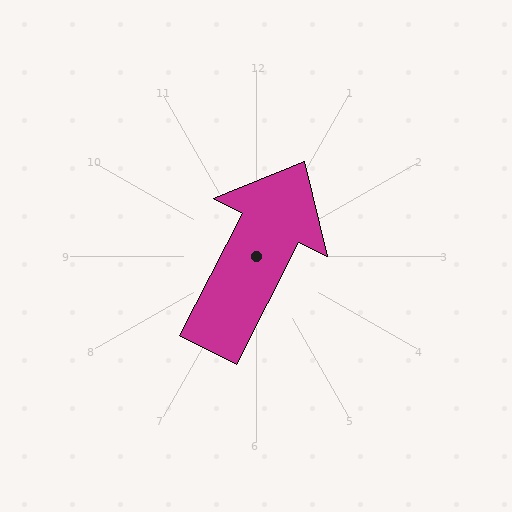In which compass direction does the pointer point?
Northeast.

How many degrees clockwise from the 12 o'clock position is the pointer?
Approximately 27 degrees.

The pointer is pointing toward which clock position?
Roughly 1 o'clock.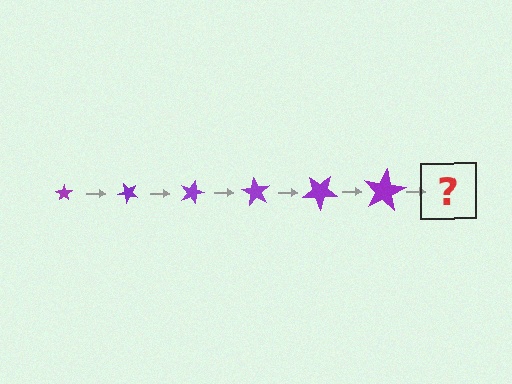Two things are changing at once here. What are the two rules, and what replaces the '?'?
The two rules are that the star grows larger each step and it rotates 45 degrees each step. The '?' should be a star, larger than the previous one and rotated 270 degrees from the start.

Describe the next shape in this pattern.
It should be a star, larger than the previous one and rotated 270 degrees from the start.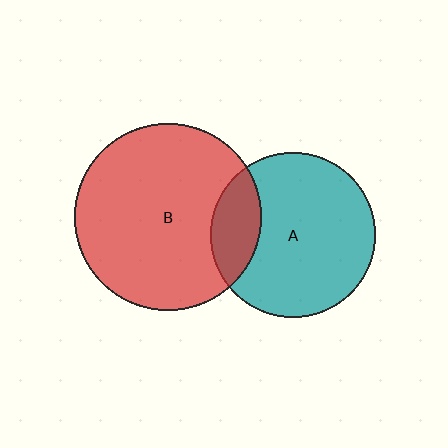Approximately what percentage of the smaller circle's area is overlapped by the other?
Approximately 20%.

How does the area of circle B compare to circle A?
Approximately 1.3 times.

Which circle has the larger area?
Circle B (red).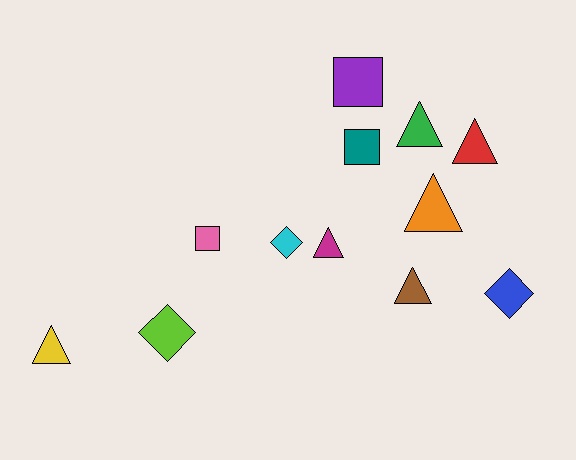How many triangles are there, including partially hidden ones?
There are 6 triangles.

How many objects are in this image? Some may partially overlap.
There are 12 objects.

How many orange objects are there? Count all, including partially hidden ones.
There is 1 orange object.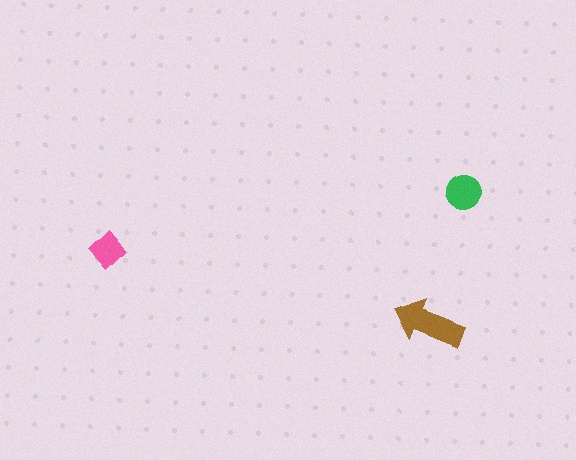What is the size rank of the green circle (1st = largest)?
2nd.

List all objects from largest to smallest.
The brown arrow, the green circle, the pink diamond.